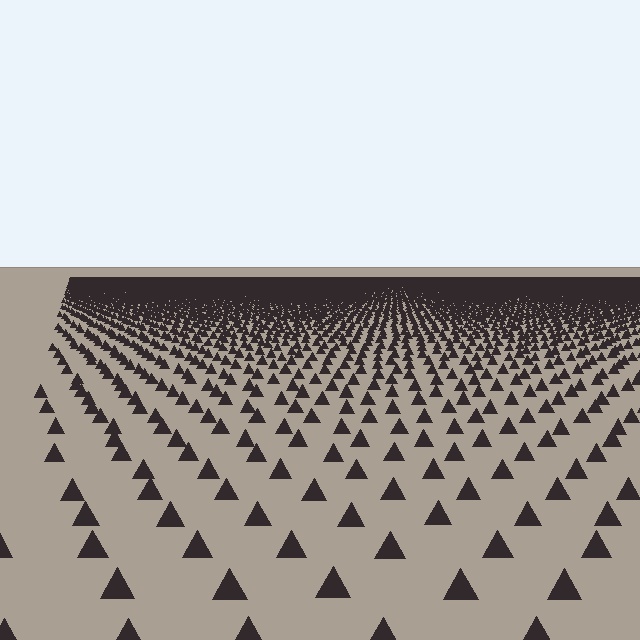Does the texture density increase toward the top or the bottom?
Density increases toward the top.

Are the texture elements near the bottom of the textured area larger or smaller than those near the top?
Larger. Near the bottom, elements are closer to the viewer and appear at a bigger on-screen size.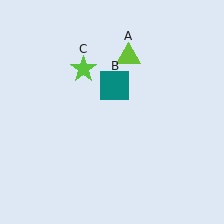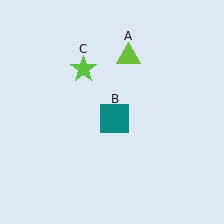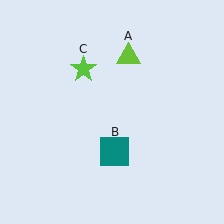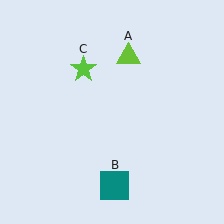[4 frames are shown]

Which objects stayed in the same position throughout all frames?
Lime triangle (object A) and lime star (object C) remained stationary.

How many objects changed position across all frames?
1 object changed position: teal square (object B).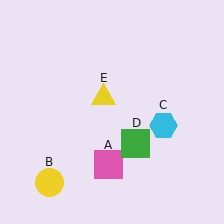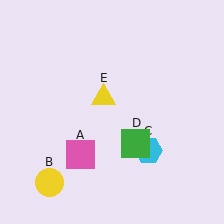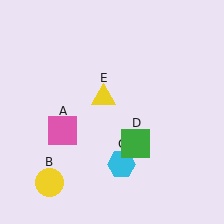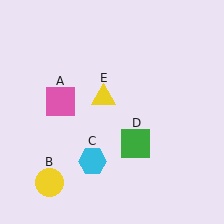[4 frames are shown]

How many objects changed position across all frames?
2 objects changed position: pink square (object A), cyan hexagon (object C).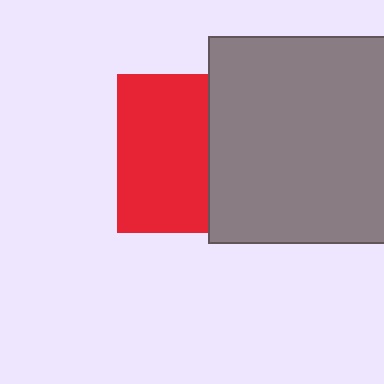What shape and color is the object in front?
The object in front is a gray square.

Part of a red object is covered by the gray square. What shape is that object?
It is a square.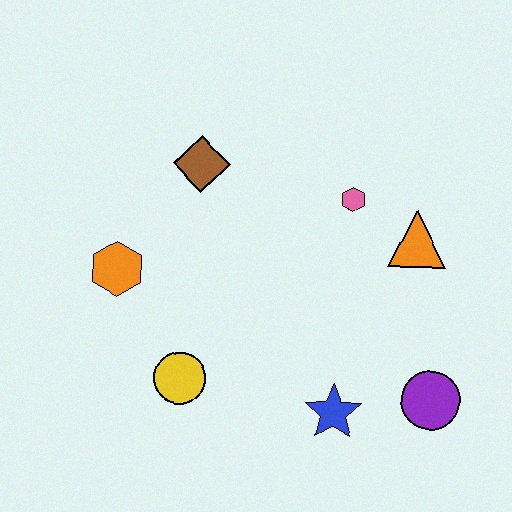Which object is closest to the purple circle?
The blue star is closest to the purple circle.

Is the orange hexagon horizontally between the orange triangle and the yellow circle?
No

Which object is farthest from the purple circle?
The orange hexagon is farthest from the purple circle.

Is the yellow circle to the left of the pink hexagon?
Yes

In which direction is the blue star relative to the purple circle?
The blue star is to the left of the purple circle.